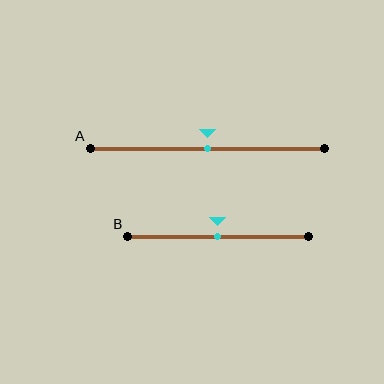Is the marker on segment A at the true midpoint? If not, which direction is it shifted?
Yes, the marker on segment A is at the true midpoint.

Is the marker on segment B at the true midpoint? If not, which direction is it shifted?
Yes, the marker on segment B is at the true midpoint.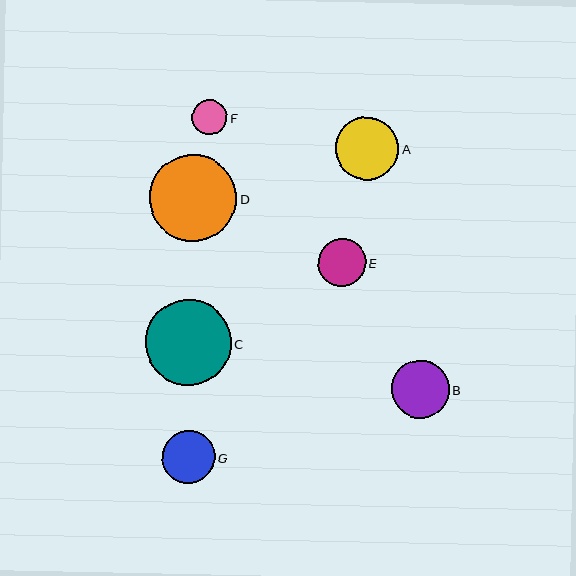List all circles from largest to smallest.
From largest to smallest: D, C, A, B, G, E, F.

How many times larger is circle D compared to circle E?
Circle D is approximately 1.8 times the size of circle E.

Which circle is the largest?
Circle D is the largest with a size of approximately 87 pixels.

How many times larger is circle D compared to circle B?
Circle D is approximately 1.5 times the size of circle B.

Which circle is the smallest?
Circle F is the smallest with a size of approximately 35 pixels.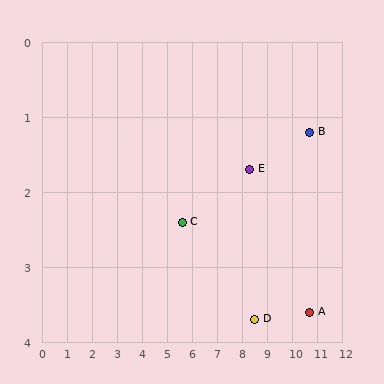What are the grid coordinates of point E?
Point E is at approximately (8.3, 1.7).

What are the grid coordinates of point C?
Point C is at approximately (5.6, 2.4).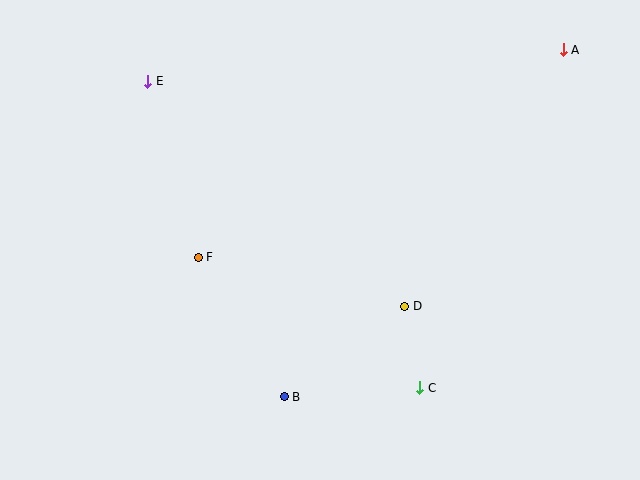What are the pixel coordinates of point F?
Point F is at (198, 257).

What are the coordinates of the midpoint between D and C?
The midpoint between D and C is at (412, 347).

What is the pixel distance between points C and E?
The distance between C and E is 410 pixels.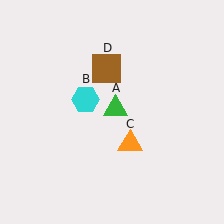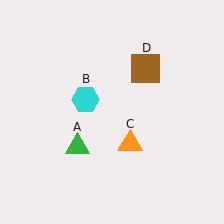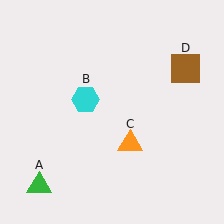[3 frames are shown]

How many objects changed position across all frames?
2 objects changed position: green triangle (object A), brown square (object D).